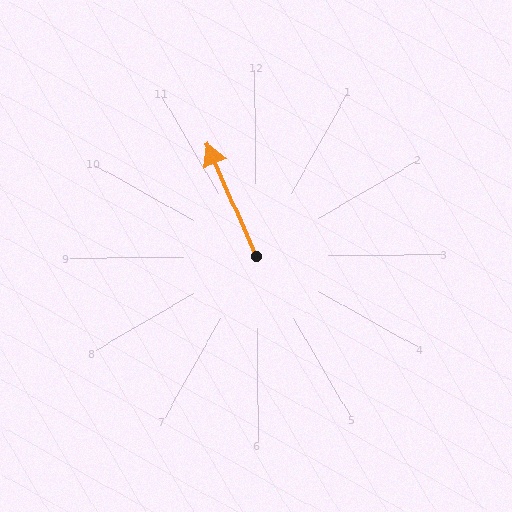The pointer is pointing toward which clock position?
Roughly 11 o'clock.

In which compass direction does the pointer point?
Northwest.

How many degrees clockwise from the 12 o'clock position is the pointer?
Approximately 337 degrees.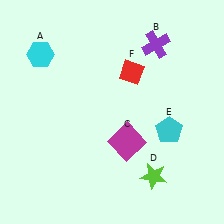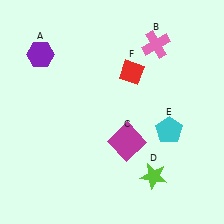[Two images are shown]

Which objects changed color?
A changed from cyan to purple. B changed from purple to pink.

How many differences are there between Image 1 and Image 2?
There are 2 differences between the two images.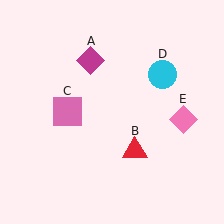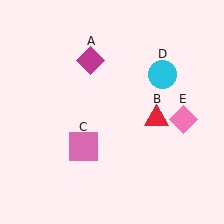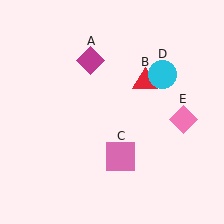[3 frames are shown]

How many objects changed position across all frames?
2 objects changed position: red triangle (object B), pink square (object C).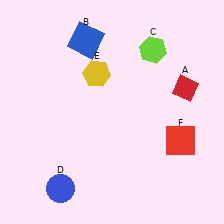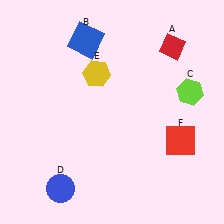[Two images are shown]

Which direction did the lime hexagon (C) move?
The lime hexagon (C) moved down.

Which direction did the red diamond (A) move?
The red diamond (A) moved up.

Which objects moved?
The objects that moved are: the red diamond (A), the lime hexagon (C).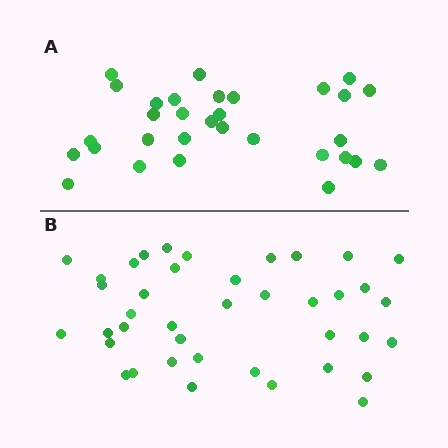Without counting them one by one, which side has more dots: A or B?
Region B (the bottom region) has more dots.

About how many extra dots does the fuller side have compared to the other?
Region B has roughly 8 or so more dots than region A.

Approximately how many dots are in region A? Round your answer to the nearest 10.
About 30 dots. (The exact count is 31, which rounds to 30.)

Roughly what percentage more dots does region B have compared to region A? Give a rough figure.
About 30% more.